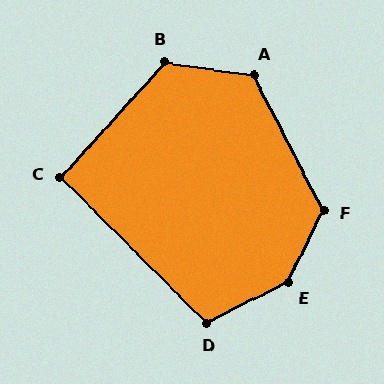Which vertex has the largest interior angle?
E, at approximately 142 degrees.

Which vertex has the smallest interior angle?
C, at approximately 93 degrees.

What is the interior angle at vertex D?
Approximately 109 degrees (obtuse).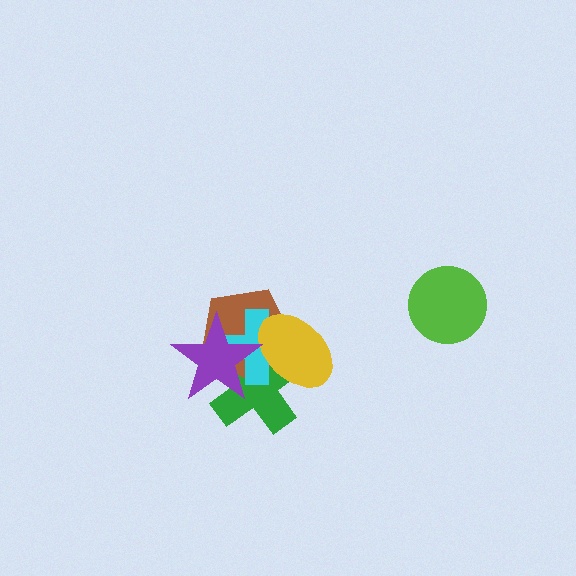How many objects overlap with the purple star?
4 objects overlap with the purple star.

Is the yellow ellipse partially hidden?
Yes, it is partially covered by another shape.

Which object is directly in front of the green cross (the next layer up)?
The brown pentagon is directly in front of the green cross.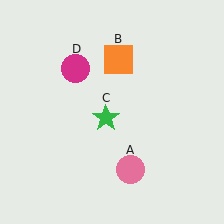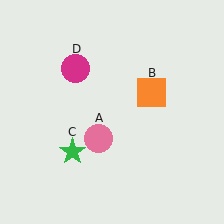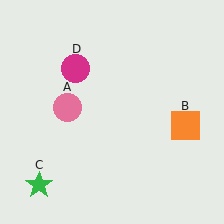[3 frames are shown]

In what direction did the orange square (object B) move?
The orange square (object B) moved down and to the right.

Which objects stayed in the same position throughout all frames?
Magenta circle (object D) remained stationary.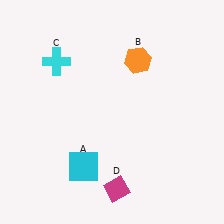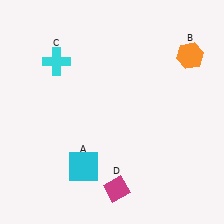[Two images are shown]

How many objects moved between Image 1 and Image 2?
1 object moved between the two images.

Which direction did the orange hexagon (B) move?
The orange hexagon (B) moved right.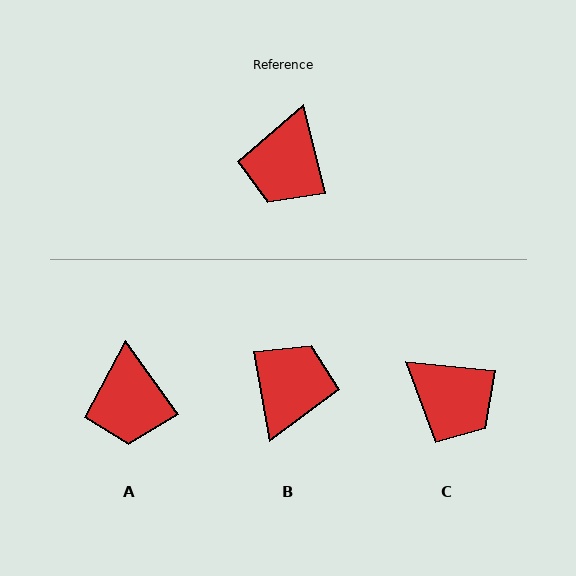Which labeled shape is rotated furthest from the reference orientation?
B, about 176 degrees away.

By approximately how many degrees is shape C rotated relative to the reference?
Approximately 70 degrees counter-clockwise.